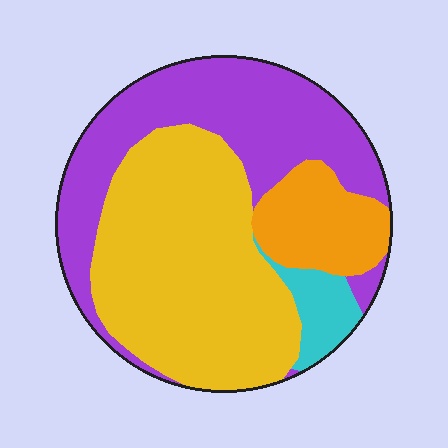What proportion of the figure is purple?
Purple takes up between a quarter and a half of the figure.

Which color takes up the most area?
Yellow, at roughly 45%.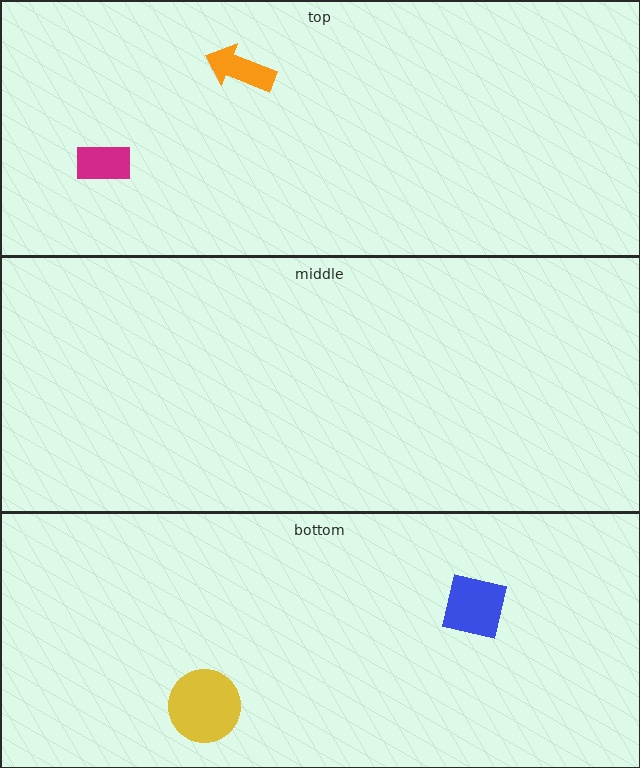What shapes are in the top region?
The magenta rectangle, the orange arrow.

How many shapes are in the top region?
2.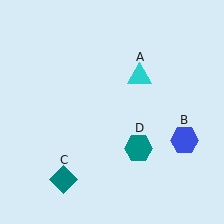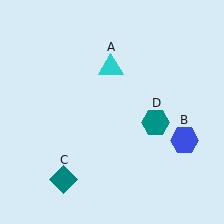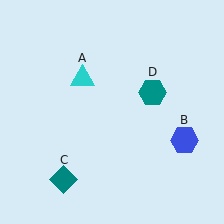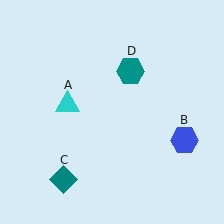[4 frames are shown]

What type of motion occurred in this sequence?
The cyan triangle (object A), teal hexagon (object D) rotated counterclockwise around the center of the scene.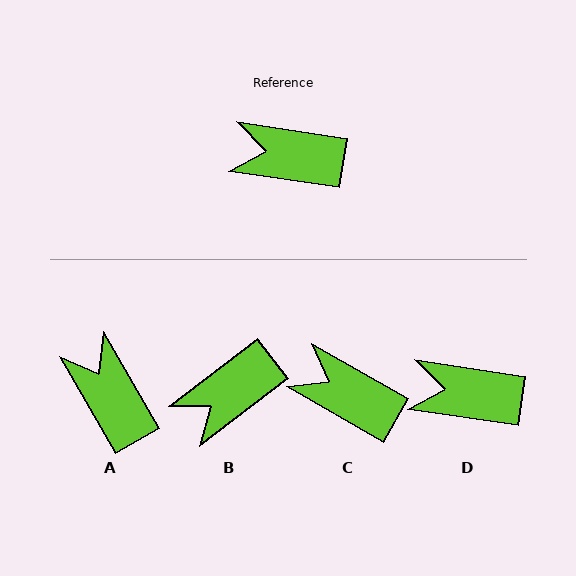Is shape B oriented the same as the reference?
No, it is off by about 46 degrees.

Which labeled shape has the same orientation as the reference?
D.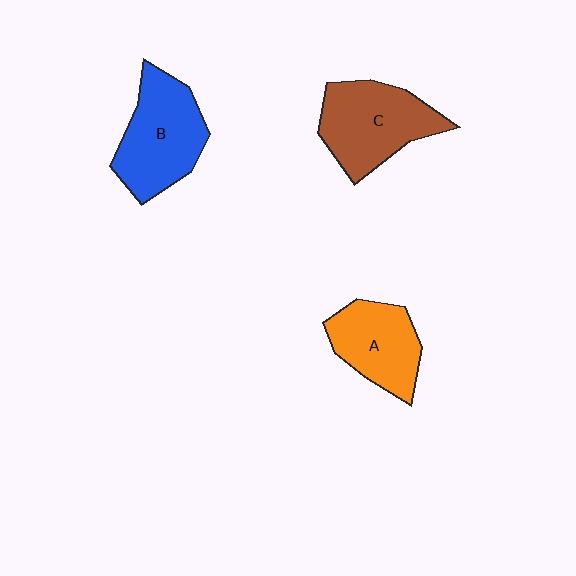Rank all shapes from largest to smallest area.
From largest to smallest: B (blue), C (brown), A (orange).